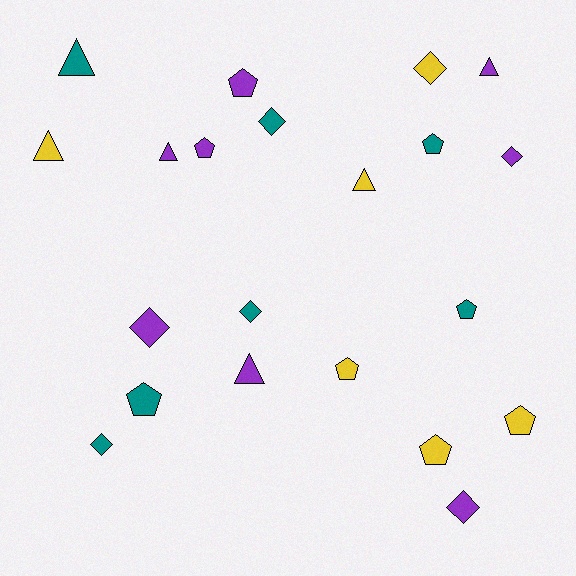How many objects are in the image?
There are 21 objects.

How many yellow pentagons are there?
There are 3 yellow pentagons.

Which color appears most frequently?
Purple, with 8 objects.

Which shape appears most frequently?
Pentagon, with 8 objects.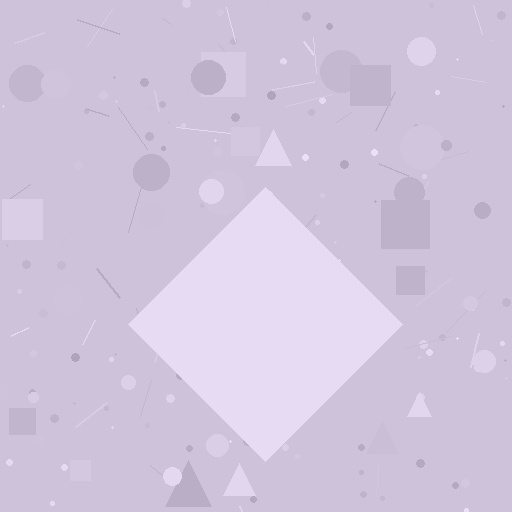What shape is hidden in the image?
A diamond is hidden in the image.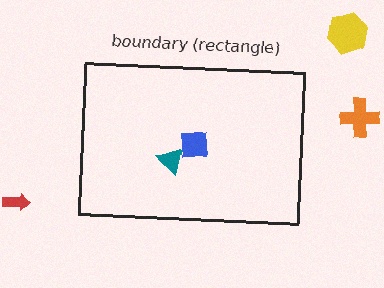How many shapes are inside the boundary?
2 inside, 3 outside.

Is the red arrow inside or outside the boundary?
Outside.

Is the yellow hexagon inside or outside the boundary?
Outside.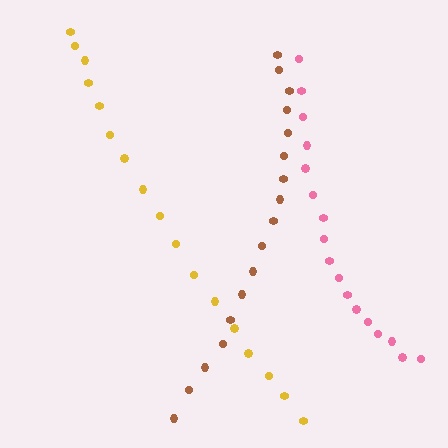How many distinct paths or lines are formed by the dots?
There are 3 distinct paths.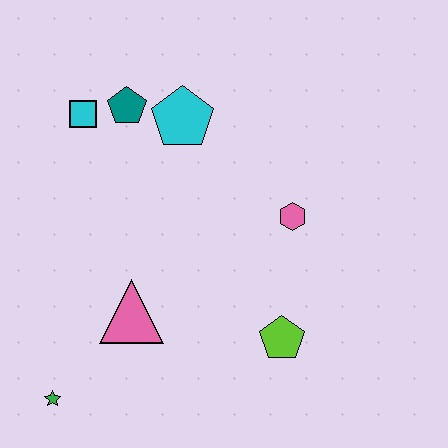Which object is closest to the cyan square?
The teal pentagon is closest to the cyan square.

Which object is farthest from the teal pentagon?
The green star is farthest from the teal pentagon.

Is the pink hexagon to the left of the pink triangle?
No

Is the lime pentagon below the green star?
No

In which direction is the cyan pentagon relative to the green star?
The cyan pentagon is above the green star.